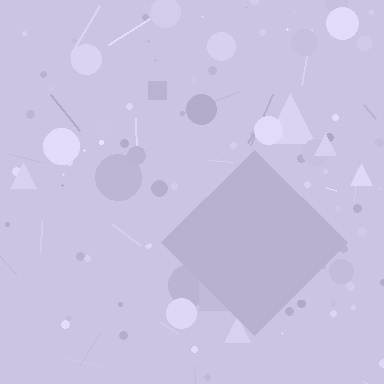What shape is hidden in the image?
A diamond is hidden in the image.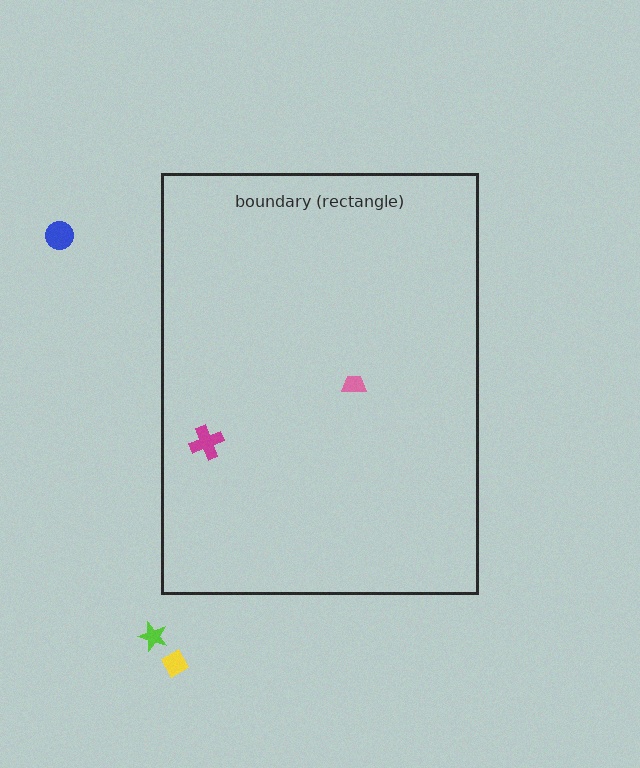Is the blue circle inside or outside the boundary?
Outside.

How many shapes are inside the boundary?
2 inside, 3 outside.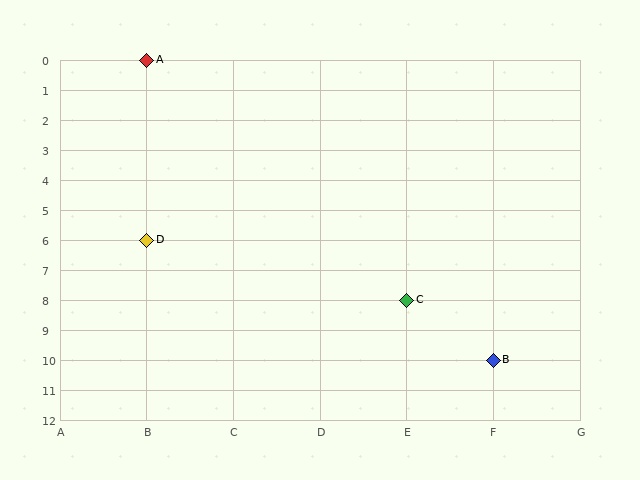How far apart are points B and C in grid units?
Points B and C are 1 column and 2 rows apart (about 2.2 grid units diagonally).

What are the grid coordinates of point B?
Point B is at grid coordinates (F, 10).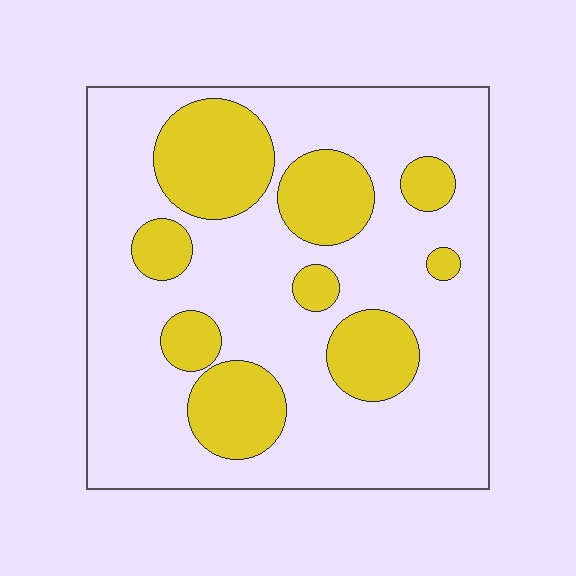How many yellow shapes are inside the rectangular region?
9.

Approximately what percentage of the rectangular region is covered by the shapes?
Approximately 30%.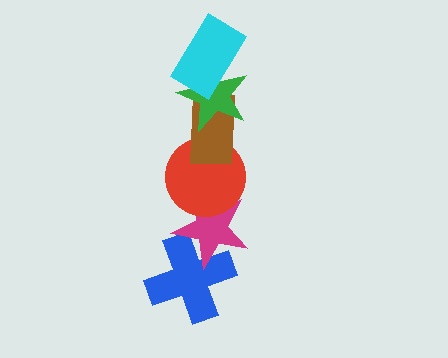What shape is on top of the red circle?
The brown rectangle is on top of the red circle.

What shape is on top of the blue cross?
The magenta star is on top of the blue cross.